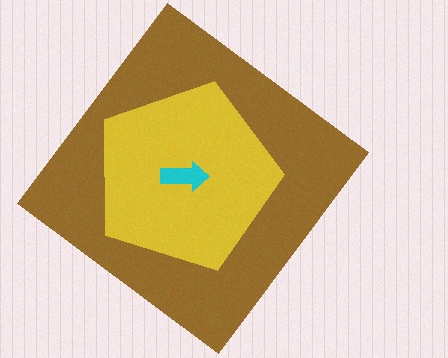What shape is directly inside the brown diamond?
The yellow pentagon.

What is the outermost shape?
The brown diamond.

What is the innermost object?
The cyan arrow.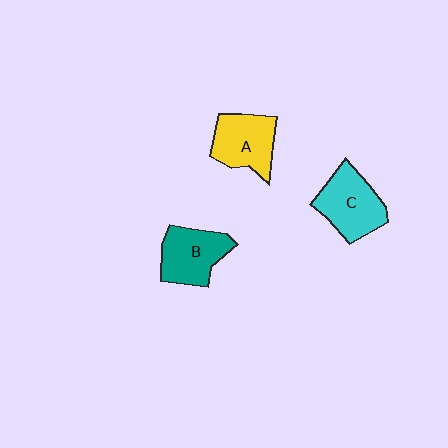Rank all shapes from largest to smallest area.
From largest to smallest: C (cyan), A (yellow), B (teal).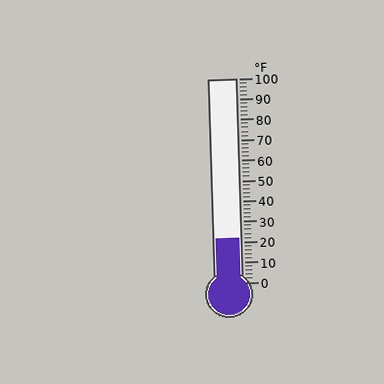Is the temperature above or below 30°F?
The temperature is below 30°F.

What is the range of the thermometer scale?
The thermometer scale ranges from 0°F to 100°F.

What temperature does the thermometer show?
The thermometer shows approximately 22°F.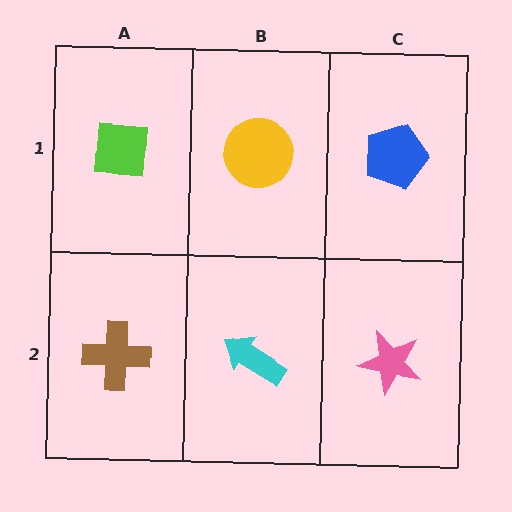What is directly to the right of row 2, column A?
A cyan arrow.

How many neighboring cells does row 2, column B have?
3.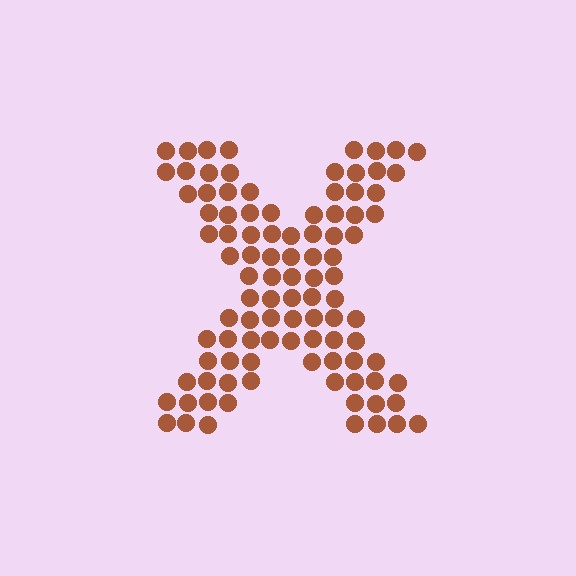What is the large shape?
The large shape is the letter X.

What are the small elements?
The small elements are circles.